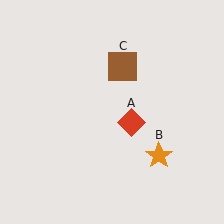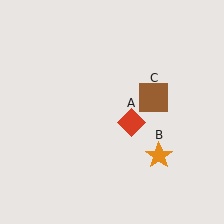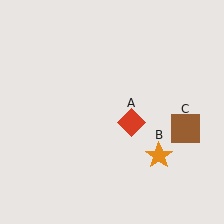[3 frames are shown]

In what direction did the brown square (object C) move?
The brown square (object C) moved down and to the right.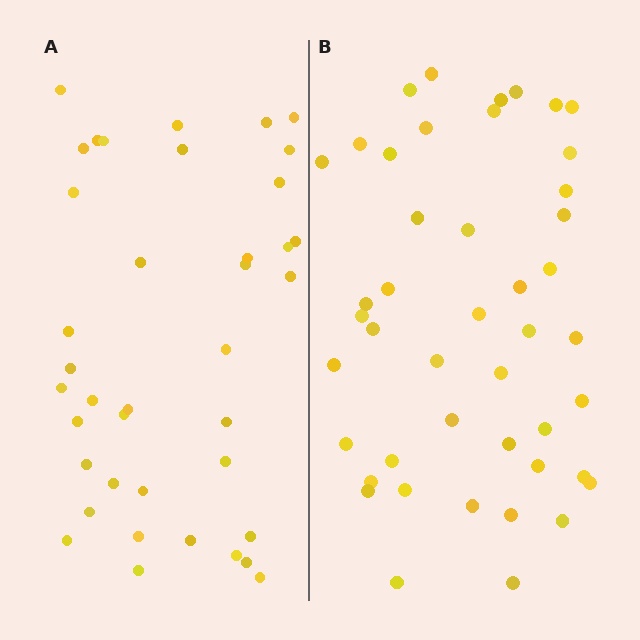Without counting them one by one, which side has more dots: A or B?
Region B (the right region) has more dots.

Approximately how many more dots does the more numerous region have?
Region B has about 6 more dots than region A.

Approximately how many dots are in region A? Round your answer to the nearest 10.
About 40 dots. (The exact count is 39, which rounds to 40.)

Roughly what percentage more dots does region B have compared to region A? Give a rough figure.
About 15% more.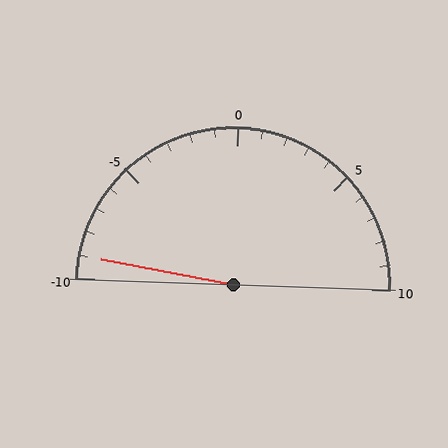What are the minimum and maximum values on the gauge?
The gauge ranges from -10 to 10.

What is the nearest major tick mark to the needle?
The nearest major tick mark is -10.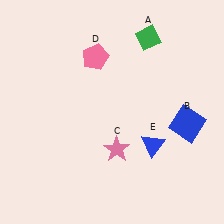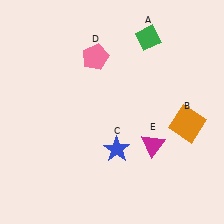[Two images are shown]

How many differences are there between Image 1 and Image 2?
There are 3 differences between the two images.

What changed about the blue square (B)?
In Image 1, B is blue. In Image 2, it changed to orange.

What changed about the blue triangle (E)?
In Image 1, E is blue. In Image 2, it changed to magenta.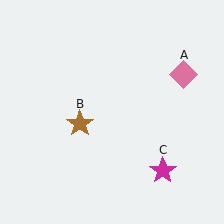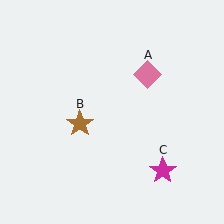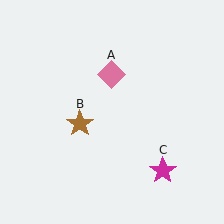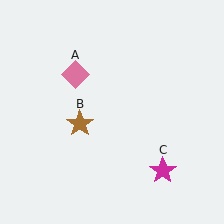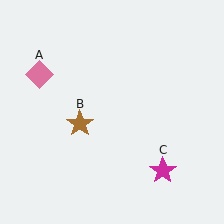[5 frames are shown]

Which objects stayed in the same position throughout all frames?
Brown star (object B) and magenta star (object C) remained stationary.